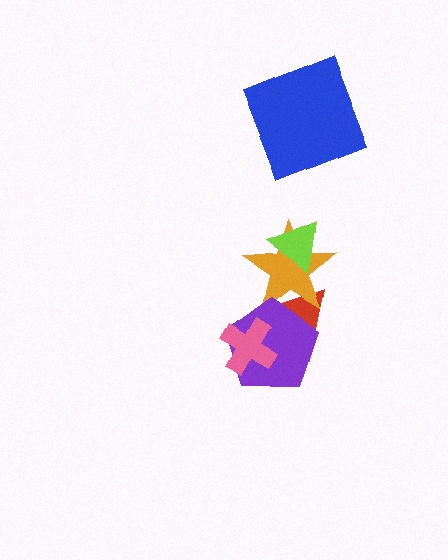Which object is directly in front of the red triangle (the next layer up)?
The orange star is directly in front of the red triangle.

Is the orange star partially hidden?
Yes, it is partially covered by another shape.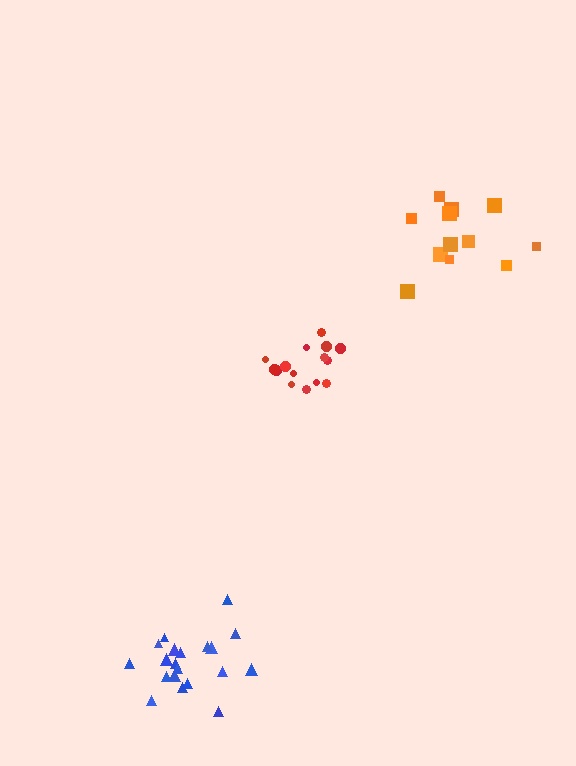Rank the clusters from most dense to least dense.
red, blue, orange.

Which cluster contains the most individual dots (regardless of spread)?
Blue (20).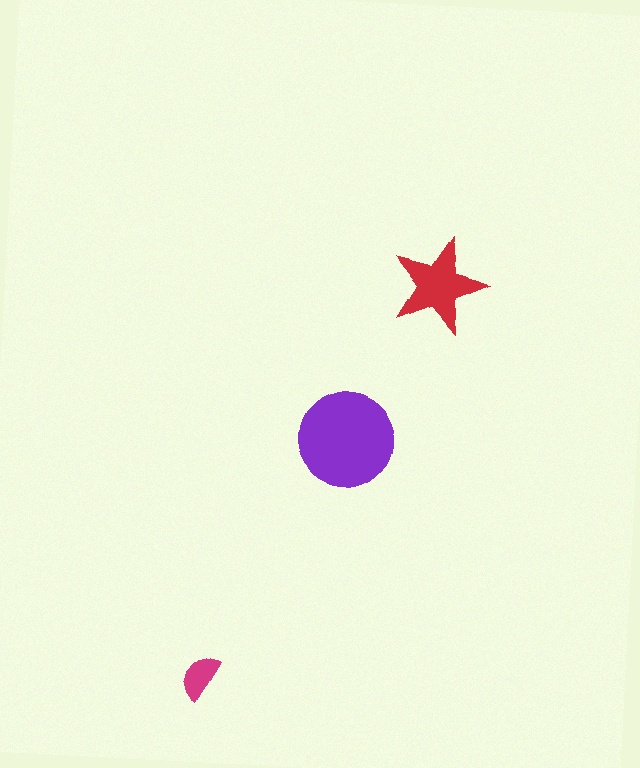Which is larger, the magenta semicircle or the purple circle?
The purple circle.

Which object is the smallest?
The magenta semicircle.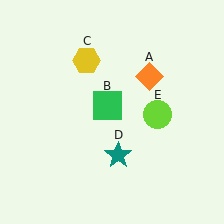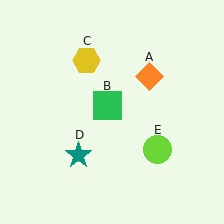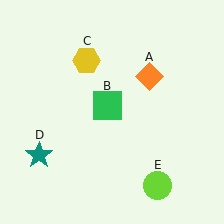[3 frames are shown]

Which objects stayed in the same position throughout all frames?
Orange diamond (object A) and green square (object B) and yellow hexagon (object C) remained stationary.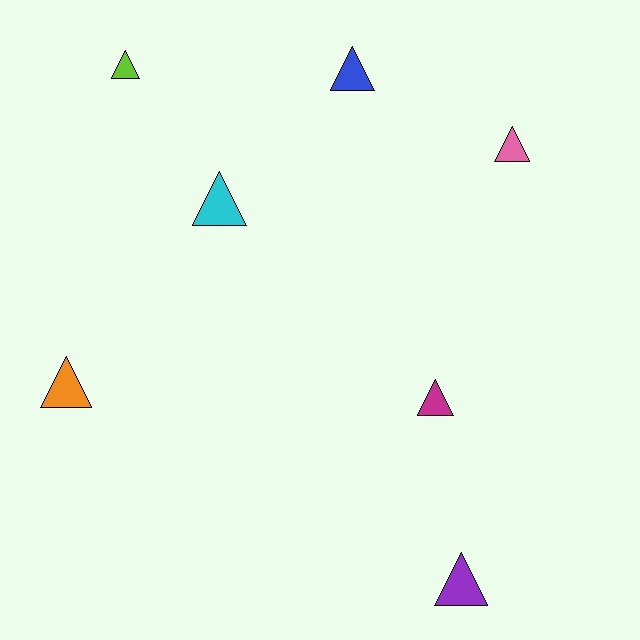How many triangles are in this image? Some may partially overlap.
There are 7 triangles.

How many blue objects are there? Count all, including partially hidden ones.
There is 1 blue object.